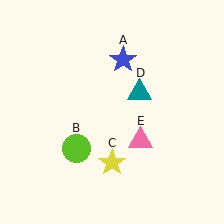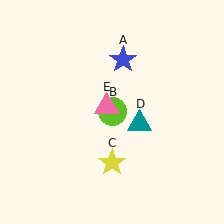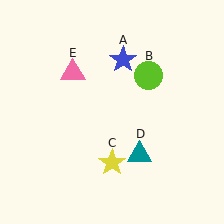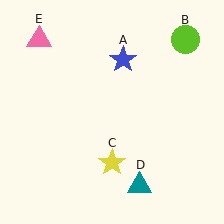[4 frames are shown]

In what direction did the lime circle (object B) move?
The lime circle (object B) moved up and to the right.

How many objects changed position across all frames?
3 objects changed position: lime circle (object B), teal triangle (object D), pink triangle (object E).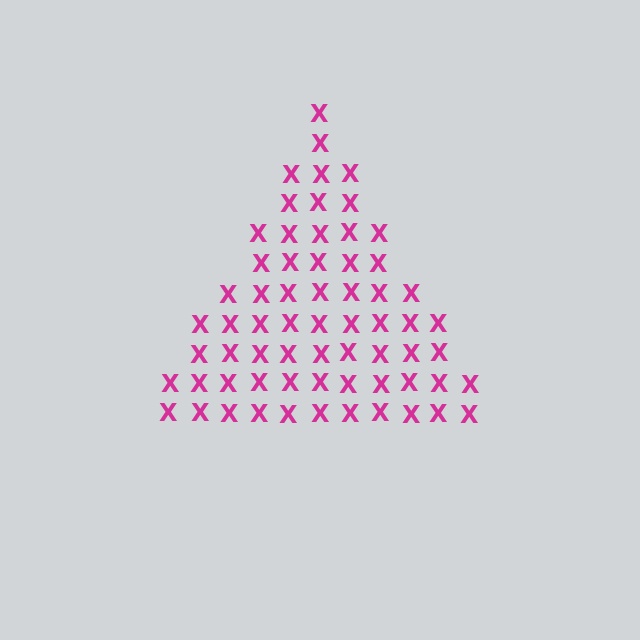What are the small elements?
The small elements are letter X's.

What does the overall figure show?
The overall figure shows a triangle.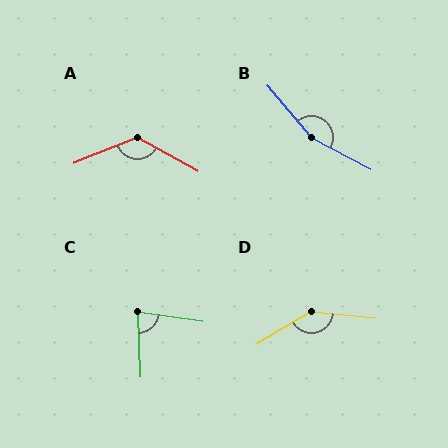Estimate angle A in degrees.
Approximately 129 degrees.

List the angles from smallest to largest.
C (80°), A (129°), D (143°), B (158°).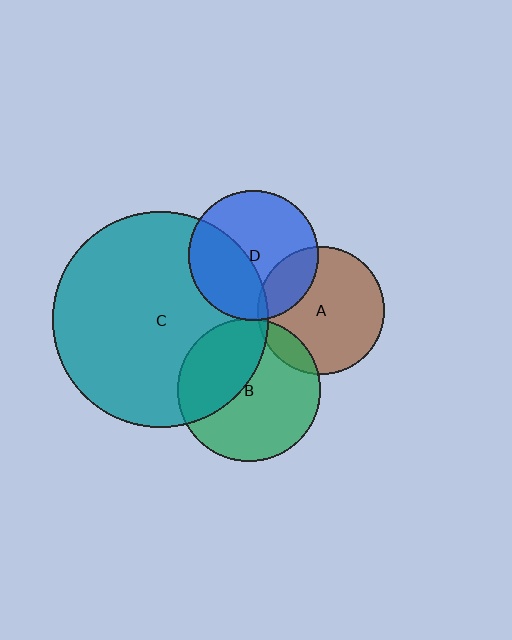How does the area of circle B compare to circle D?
Approximately 1.2 times.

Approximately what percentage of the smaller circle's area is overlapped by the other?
Approximately 10%.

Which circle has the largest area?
Circle C (teal).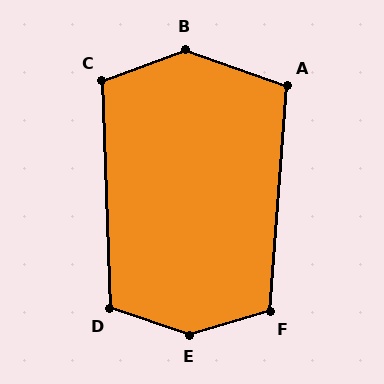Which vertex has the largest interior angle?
E, at approximately 146 degrees.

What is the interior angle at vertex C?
Approximately 109 degrees (obtuse).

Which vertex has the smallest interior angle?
A, at approximately 105 degrees.